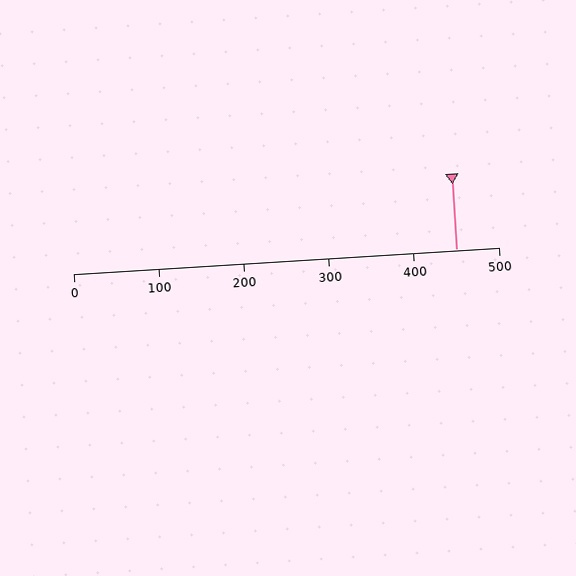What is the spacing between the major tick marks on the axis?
The major ticks are spaced 100 apart.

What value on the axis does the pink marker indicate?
The marker indicates approximately 450.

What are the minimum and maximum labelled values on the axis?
The axis runs from 0 to 500.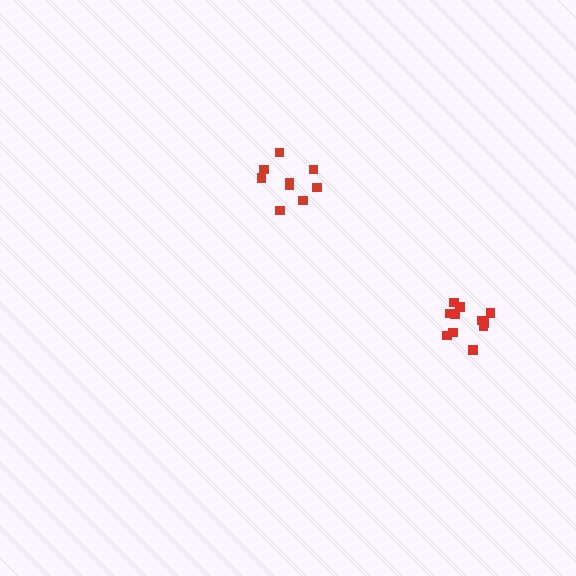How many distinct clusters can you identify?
There are 2 distinct clusters.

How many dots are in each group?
Group 1: 9 dots, Group 2: 11 dots (20 total).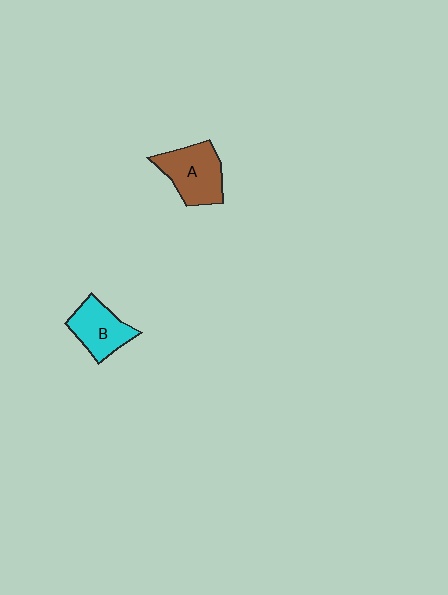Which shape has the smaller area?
Shape B (cyan).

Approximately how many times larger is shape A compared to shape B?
Approximately 1.2 times.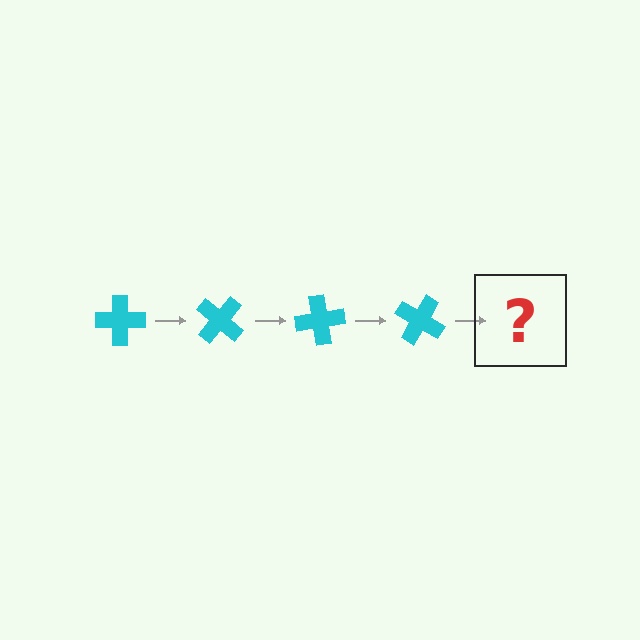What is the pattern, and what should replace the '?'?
The pattern is that the cross rotates 40 degrees each step. The '?' should be a cyan cross rotated 160 degrees.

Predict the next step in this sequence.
The next step is a cyan cross rotated 160 degrees.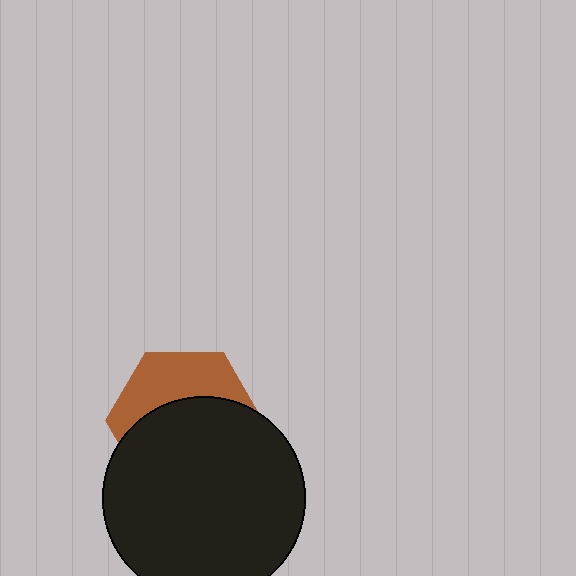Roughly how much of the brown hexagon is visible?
A small part of it is visible (roughly 39%).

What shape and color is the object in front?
The object in front is a black circle.